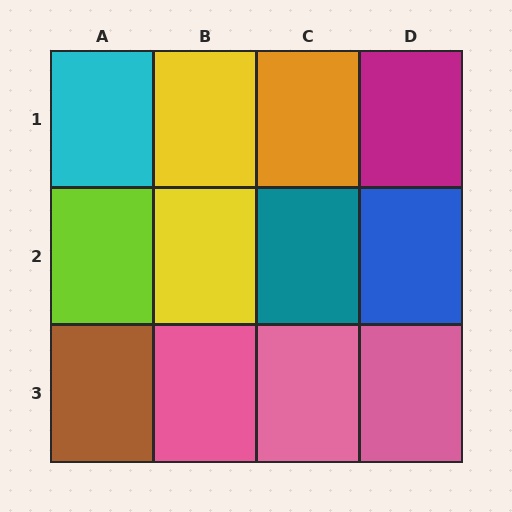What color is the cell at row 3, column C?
Pink.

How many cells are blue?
1 cell is blue.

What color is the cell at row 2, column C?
Teal.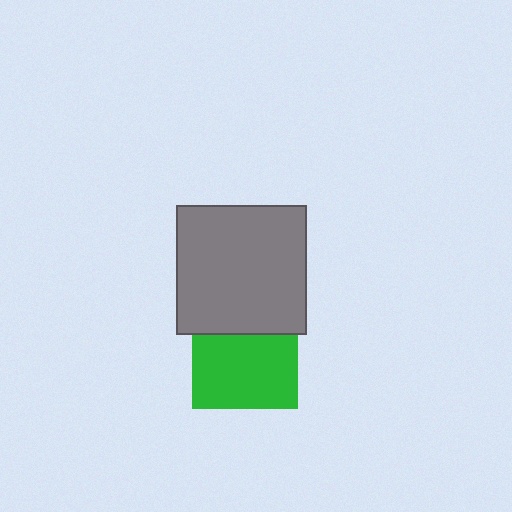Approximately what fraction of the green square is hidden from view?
Roughly 30% of the green square is hidden behind the gray square.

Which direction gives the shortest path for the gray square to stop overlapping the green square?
Moving up gives the shortest separation.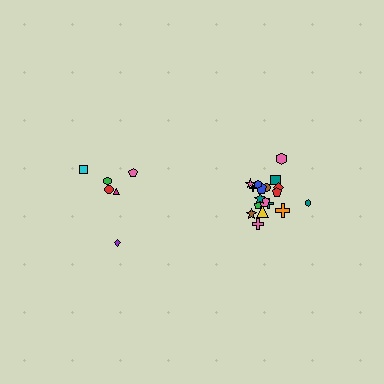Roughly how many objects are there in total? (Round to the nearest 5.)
Roughly 25 objects in total.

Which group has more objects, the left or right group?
The right group.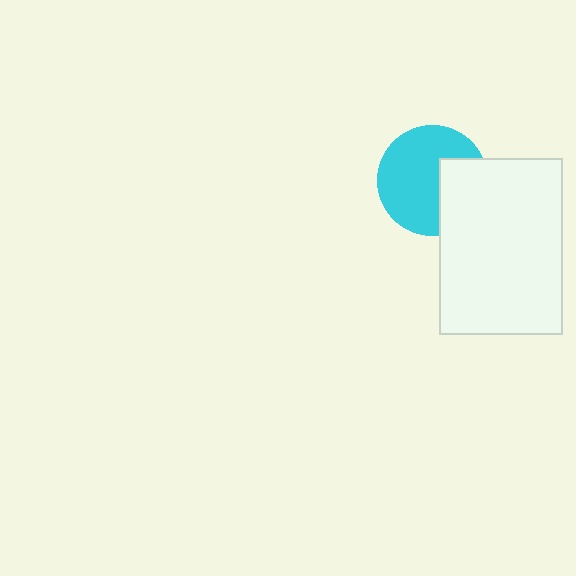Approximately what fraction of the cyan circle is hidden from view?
Roughly 32% of the cyan circle is hidden behind the white rectangle.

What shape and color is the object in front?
The object in front is a white rectangle.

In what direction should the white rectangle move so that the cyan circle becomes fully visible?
The white rectangle should move right. That is the shortest direction to clear the overlap and leave the cyan circle fully visible.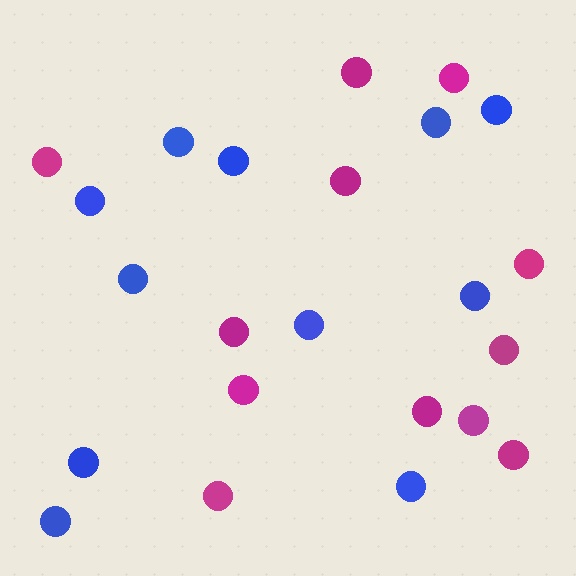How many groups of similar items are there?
There are 2 groups: one group of blue circles (11) and one group of magenta circles (12).